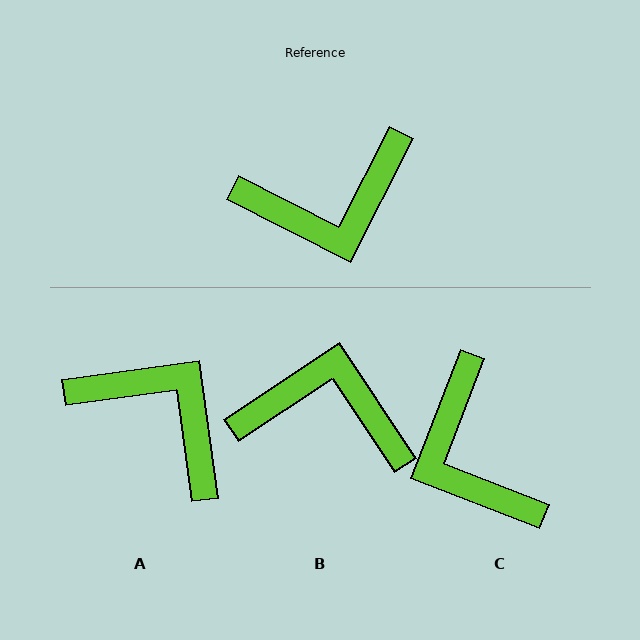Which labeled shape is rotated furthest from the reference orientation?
B, about 150 degrees away.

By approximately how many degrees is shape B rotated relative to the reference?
Approximately 150 degrees counter-clockwise.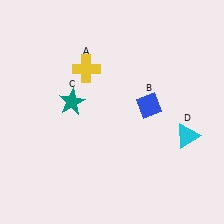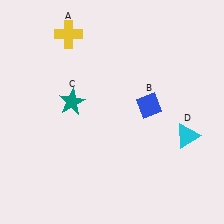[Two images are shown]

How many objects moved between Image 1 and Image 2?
1 object moved between the two images.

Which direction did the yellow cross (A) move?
The yellow cross (A) moved up.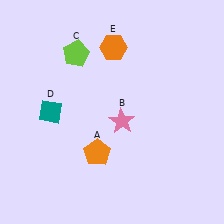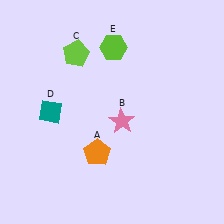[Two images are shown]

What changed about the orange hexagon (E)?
In Image 1, E is orange. In Image 2, it changed to lime.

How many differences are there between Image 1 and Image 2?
There is 1 difference between the two images.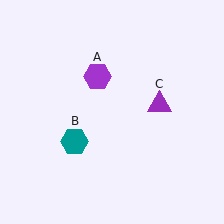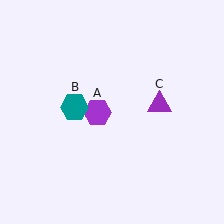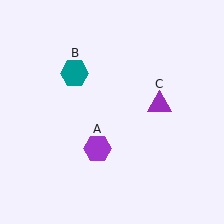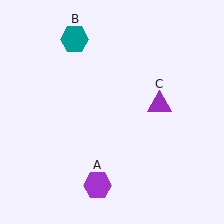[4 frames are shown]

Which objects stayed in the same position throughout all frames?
Purple triangle (object C) remained stationary.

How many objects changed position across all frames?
2 objects changed position: purple hexagon (object A), teal hexagon (object B).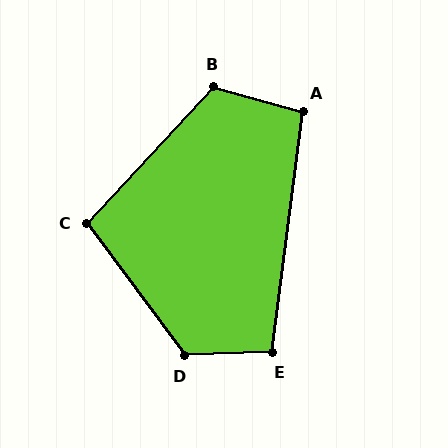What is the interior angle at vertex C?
Approximately 101 degrees (obtuse).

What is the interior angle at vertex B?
Approximately 118 degrees (obtuse).